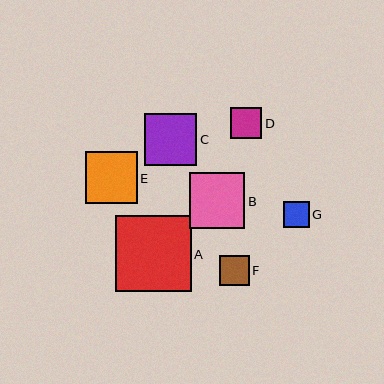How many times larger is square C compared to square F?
Square C is approximately 1.7 times the size of square F.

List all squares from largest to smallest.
From largest to smallest: A, B, E, C, D, F, G.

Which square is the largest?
Square A is the largest with a size of approximately 76 pixels.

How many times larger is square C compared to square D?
Square C is approximately 1.7 times the size of square D.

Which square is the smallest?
Square G is the smallest with a size of approximately 25 pixels.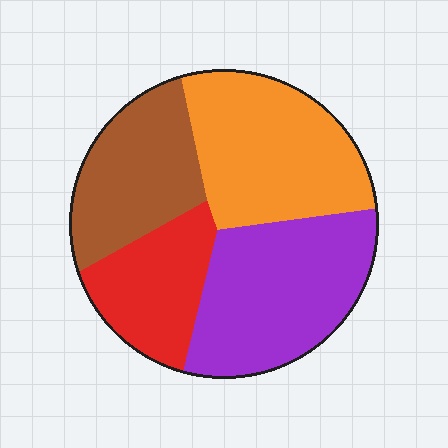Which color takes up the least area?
Red, at roughly 20%.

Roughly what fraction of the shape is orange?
Orange covers roughly 30% of the shape.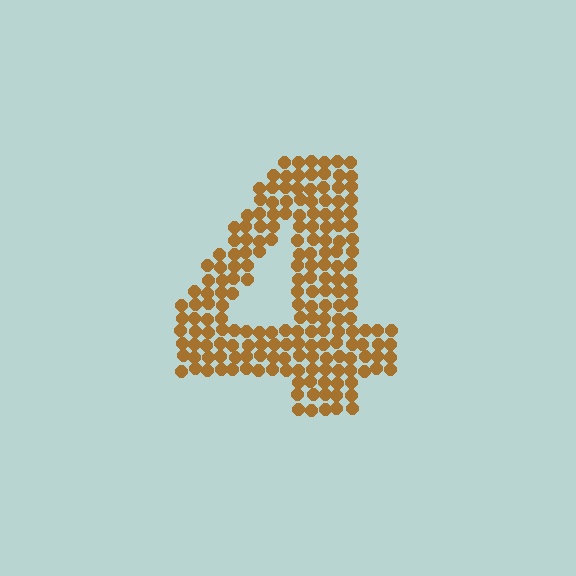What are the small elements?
The small elements are circles.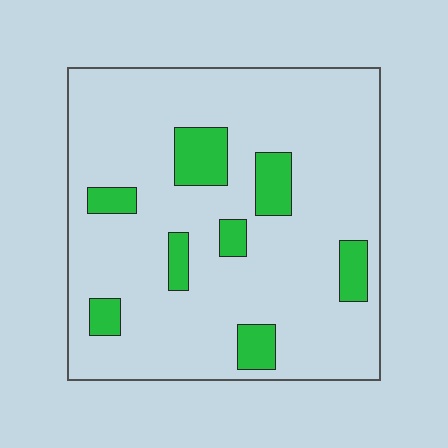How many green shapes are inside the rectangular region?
8.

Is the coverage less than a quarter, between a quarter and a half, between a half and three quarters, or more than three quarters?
Less than a quarter.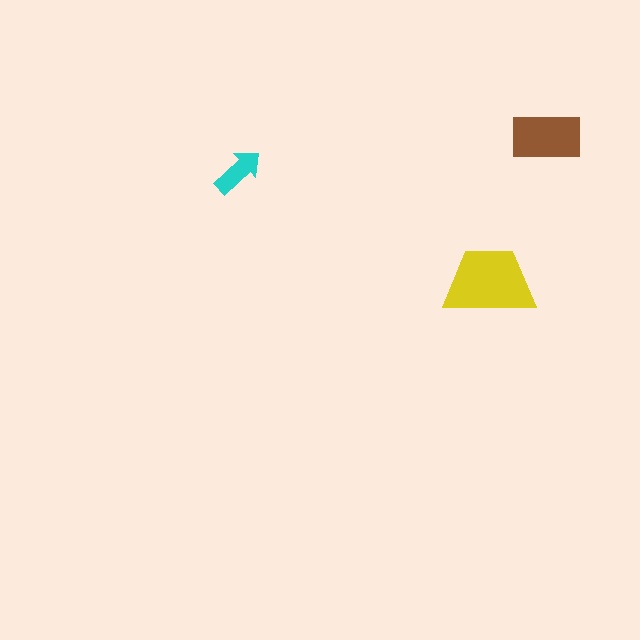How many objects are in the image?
There are 3 objects in the image.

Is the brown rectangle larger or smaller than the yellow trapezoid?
Smaller.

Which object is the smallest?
The cyan arrow.